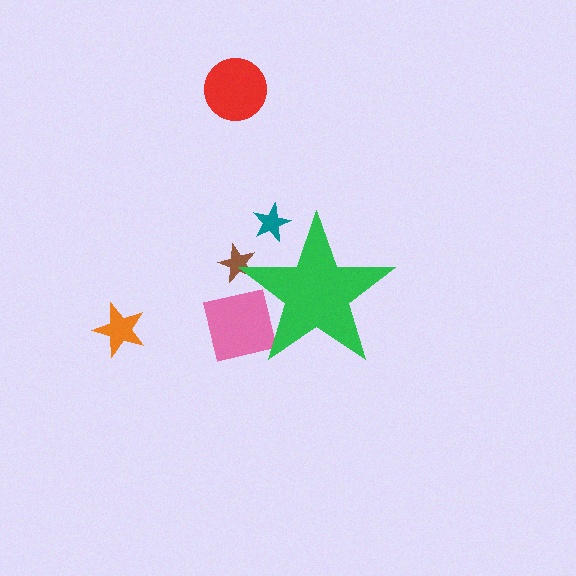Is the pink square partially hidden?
Yes, the pink square is partially hidden behind the green star.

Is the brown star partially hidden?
Yes, the brown star is partially hidden behind the green star.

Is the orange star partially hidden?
No, the orange star is fully visible.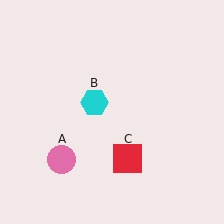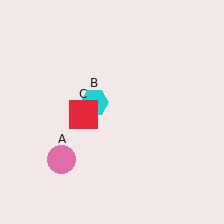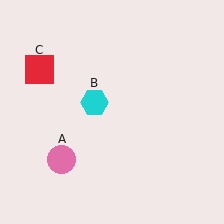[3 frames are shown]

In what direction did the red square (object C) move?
The red square (object C) moved up and to the left.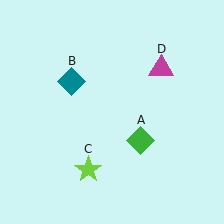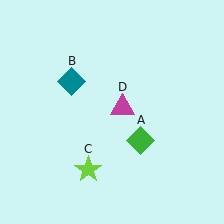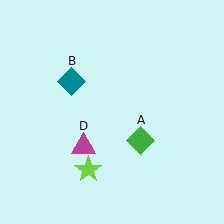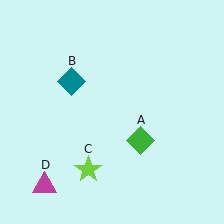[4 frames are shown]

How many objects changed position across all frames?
1 object changed position: magenta triangle (object D).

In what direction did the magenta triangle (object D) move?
The magenta triangle (object D) moved down and to the left.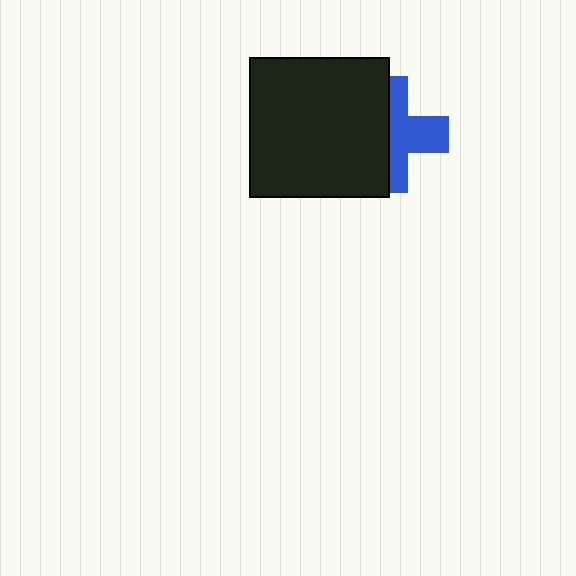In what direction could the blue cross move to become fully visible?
The blue cross could move right. That would shift it out from behind the black square entirely.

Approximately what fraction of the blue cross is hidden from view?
Roughly 49% of the blue cross is hidden behind the black square.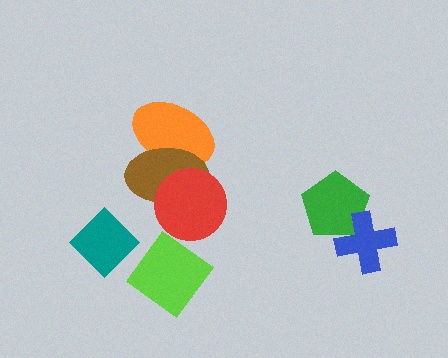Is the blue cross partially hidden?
No, no other shape covers it.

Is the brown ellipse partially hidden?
Yes, it is partially covered by another shape.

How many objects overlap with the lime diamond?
0 objects overlap with the lime diamond.